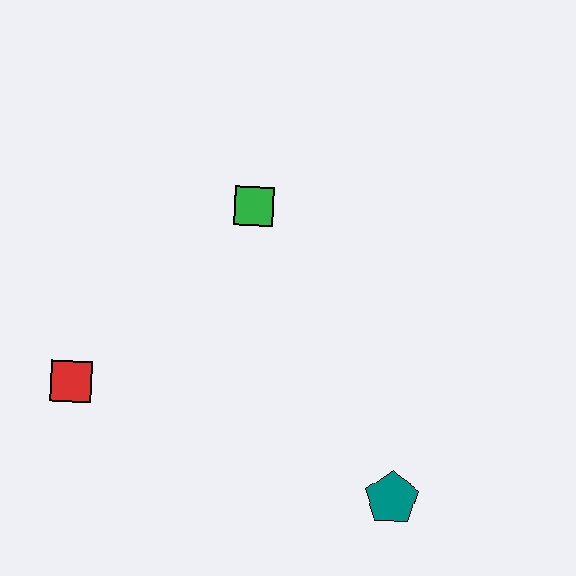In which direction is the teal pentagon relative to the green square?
The teal pentagon is below the green square.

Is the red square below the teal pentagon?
No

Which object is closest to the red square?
The green square is closest to the red square.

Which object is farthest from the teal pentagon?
The red square is farthest from the teal pentagon.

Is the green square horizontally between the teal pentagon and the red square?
Yes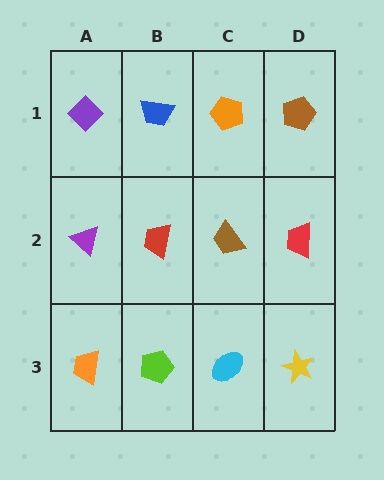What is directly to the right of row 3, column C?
A yellow star.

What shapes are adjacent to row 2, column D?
A brown pentagon (row 1, column D), a yellow star (row 3, column D), a brown trapezoid (row 2, column C).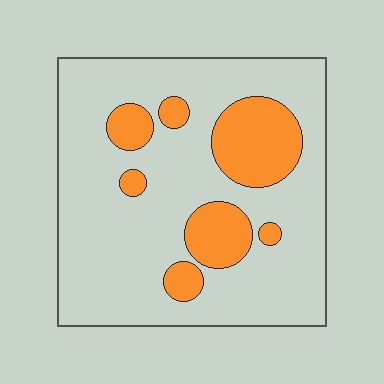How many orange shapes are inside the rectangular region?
7.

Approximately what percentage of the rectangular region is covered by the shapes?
Approximately 20%.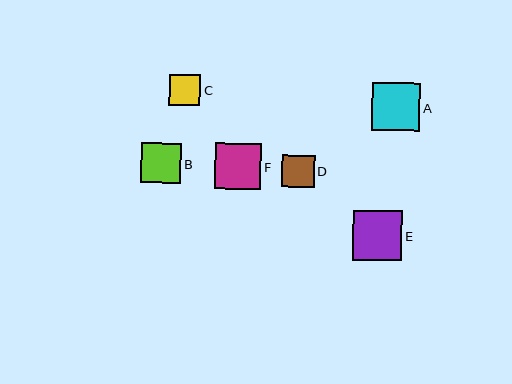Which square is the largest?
Square E is the largest with a size of approximately 50 pixels.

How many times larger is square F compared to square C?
Square F is approximately 1.5 times the size of square C.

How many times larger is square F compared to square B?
Square F is approximately 1.2 times the size of square B.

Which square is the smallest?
Square C is the smallest with a size of approximately 31 pixels.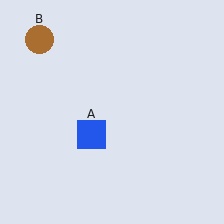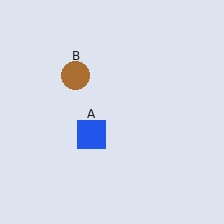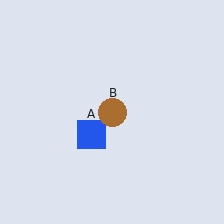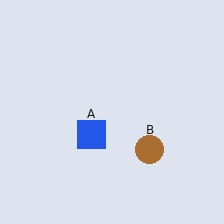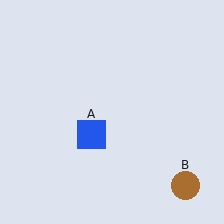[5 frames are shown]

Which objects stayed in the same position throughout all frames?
Blue square (object A) remained stationary.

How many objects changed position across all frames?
1 object changed position: brown circle (object B).